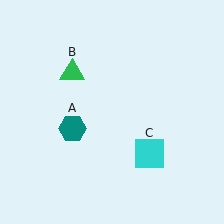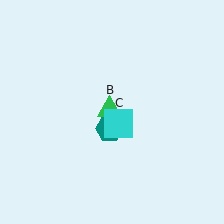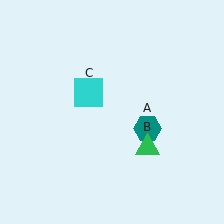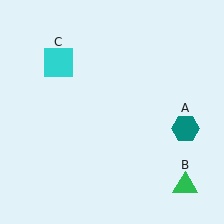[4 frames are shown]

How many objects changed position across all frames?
3 objects changed position: teal hexagon (object A), green triangle (object B), cyan square (object C).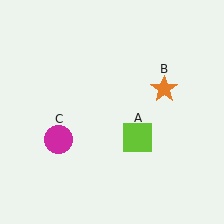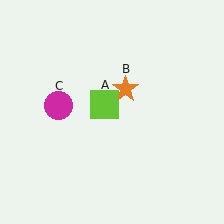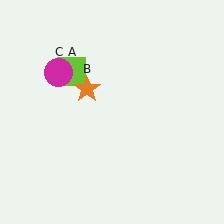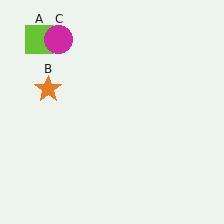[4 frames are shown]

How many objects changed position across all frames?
3 objects changed position: lime square (object A), orange star (object B), magenta circle (object C).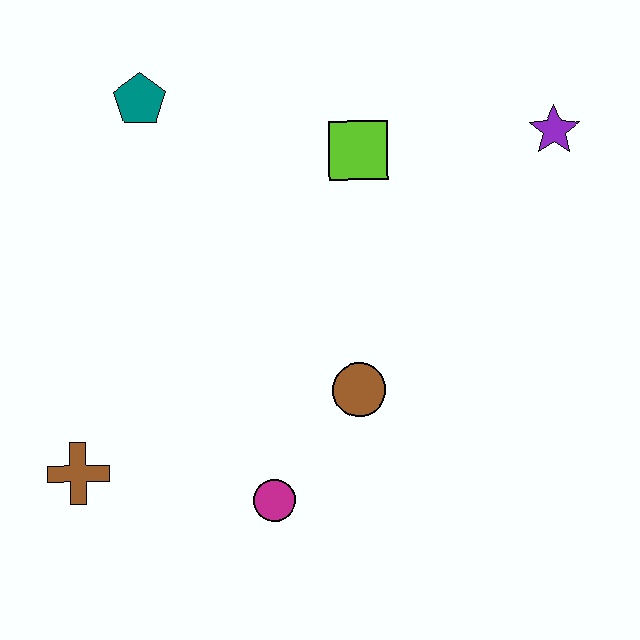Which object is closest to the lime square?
The purple star is closest to the lime square.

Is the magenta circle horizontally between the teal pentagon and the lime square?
Yes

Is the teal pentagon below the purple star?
No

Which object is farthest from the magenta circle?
The purple star is farthest from the magenta circle.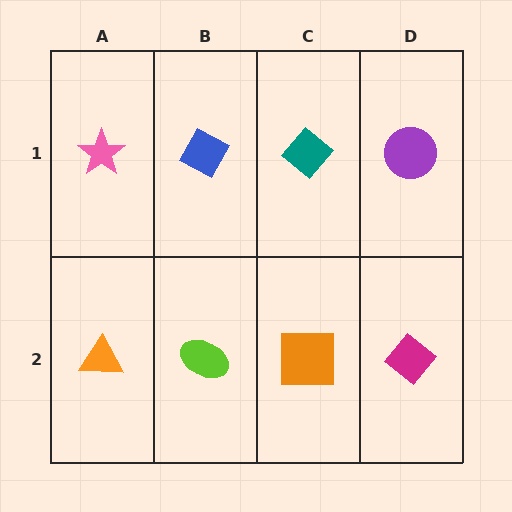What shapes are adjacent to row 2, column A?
A pink star (row 1, column A), a lime ellipse (row 2, column B).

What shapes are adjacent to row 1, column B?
A lime ellipse (row 2, column B), a pink star (row 1, column A), a teal diamond (row 1, column C).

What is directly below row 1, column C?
An orange square.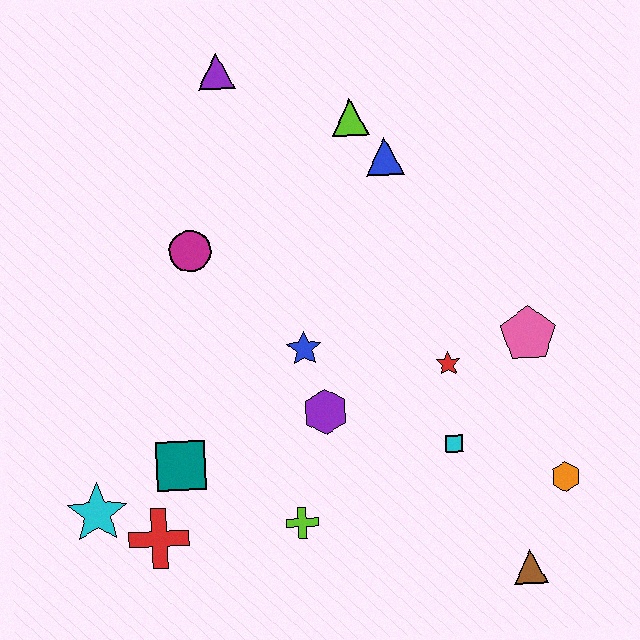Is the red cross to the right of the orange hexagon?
No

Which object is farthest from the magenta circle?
The brown triangle is farthest from the magenta circle.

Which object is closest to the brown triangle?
The orange hexagon is closest to the brown triangle.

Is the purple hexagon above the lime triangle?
No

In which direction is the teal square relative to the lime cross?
The teal square is to the left of the lime cross.